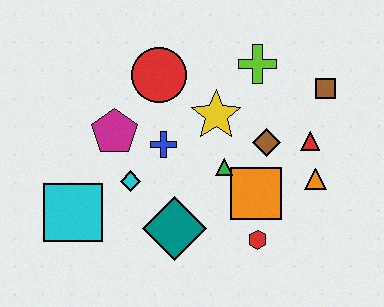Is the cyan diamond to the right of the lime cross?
No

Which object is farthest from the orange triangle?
The cyan square is farthest from the orange triangle.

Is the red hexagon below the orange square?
Yes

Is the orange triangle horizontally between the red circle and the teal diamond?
No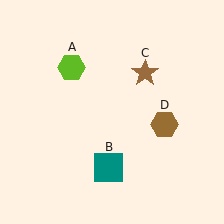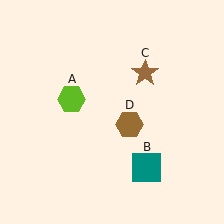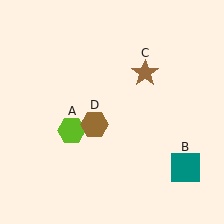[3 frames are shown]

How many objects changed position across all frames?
3 objects changed position: lime hexagon (object A), teal square (object B), brown hexagon (object D).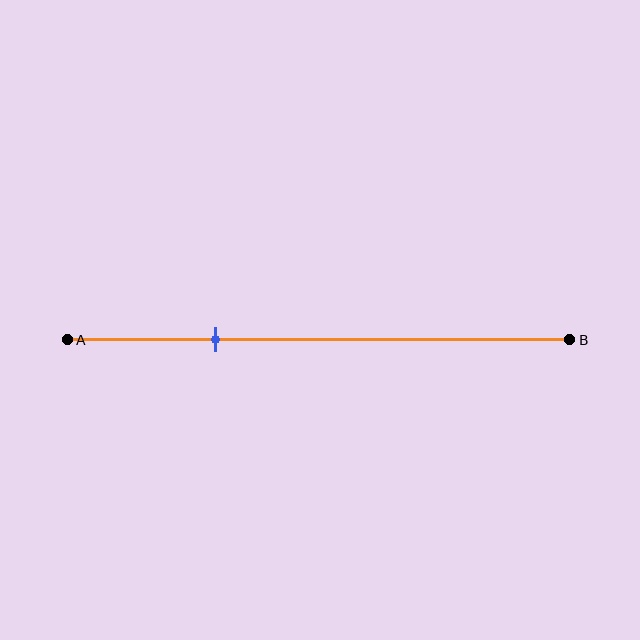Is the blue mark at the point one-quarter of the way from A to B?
No, the mark is at about 30% from A, not at the 25% one-quarter point.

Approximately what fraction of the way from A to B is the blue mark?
The blue mark is approximately 30% of the way from A to B.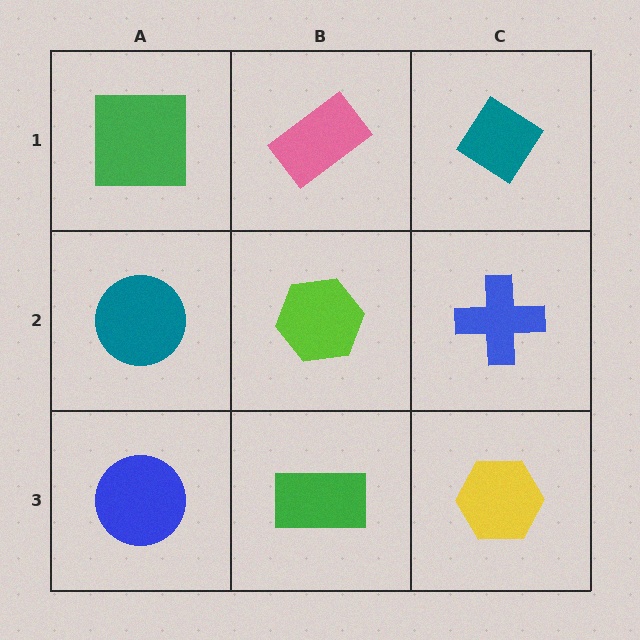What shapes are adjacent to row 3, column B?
A lime hexagon (row 2, column B), a blue circle (row 3, column A), a yellow hexagon (row 3, column C).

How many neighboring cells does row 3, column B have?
3.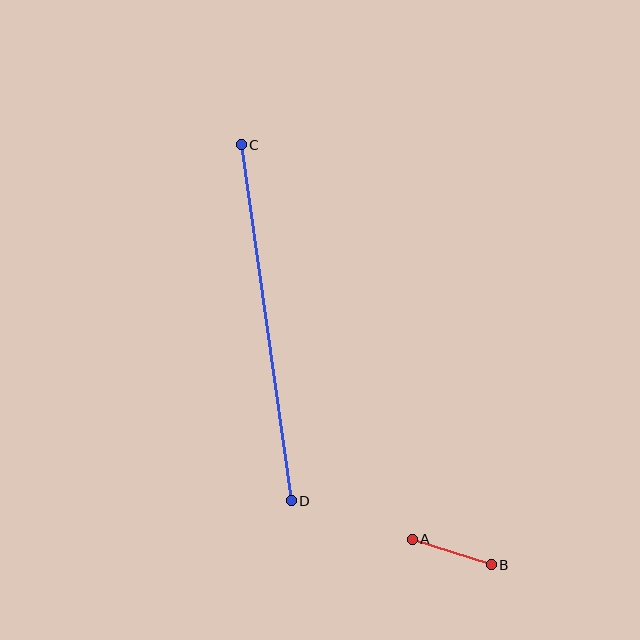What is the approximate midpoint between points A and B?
The midpoint is at approximately (452, 552) pixels.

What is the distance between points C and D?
The distance is approximately 359 pixels.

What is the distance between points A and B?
The distance is approximately 83 pixels.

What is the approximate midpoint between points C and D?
The midpoint is at approximately (266, 323) pixels.